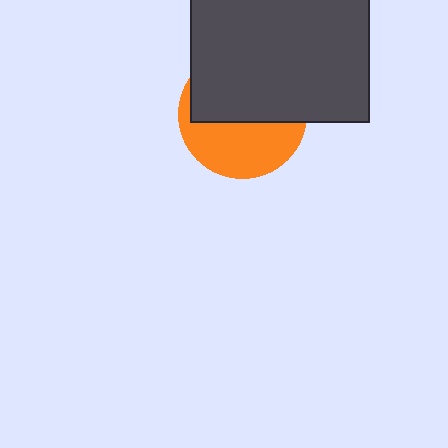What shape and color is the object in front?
The object in front is a dark gray square.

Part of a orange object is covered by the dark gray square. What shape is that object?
It is a circle.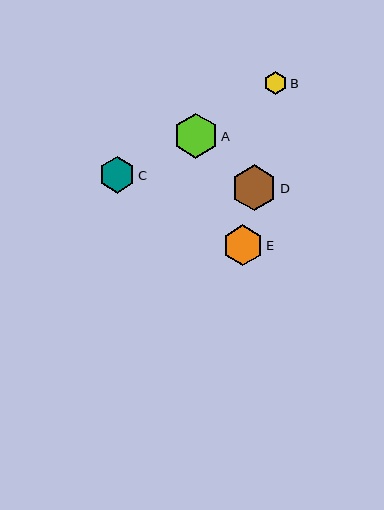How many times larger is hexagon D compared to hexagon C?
Hexagon D is approximately 1.3 times the size of hexagon C.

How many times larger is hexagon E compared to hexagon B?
Hexagon E is approximately 1.7 times the size of hexagon B.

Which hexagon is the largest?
Hexagon D is the largest with a size of approximately 46 pixels.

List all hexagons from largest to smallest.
From largest to smallest: D, A, E, C, B.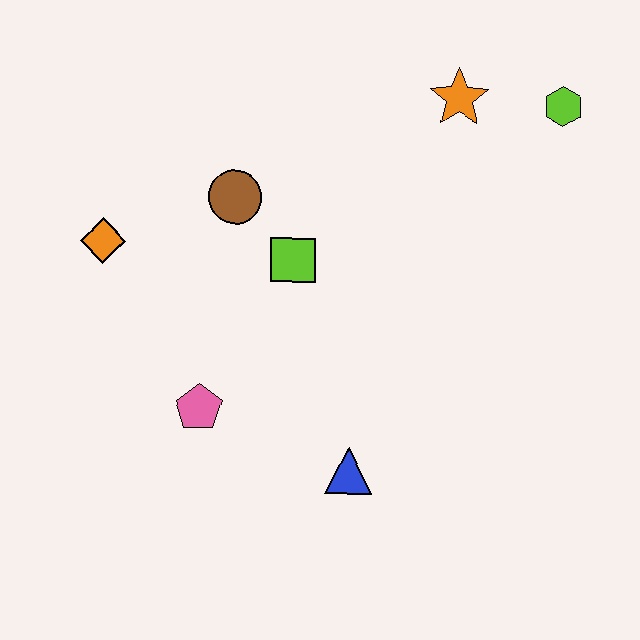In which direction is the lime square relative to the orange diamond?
The lime square is to the right of the orange diamond.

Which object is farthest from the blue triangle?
The lime hexagon is farthest from the blue triangle.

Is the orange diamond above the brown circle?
No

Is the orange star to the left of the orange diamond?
No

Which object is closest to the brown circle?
The lime square is closest to the brown circle.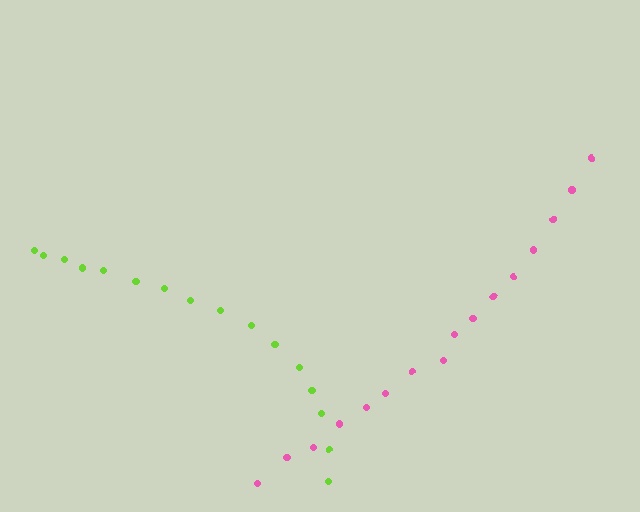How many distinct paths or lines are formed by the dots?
There are 2 distinct paths.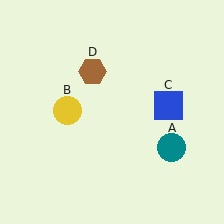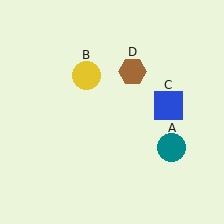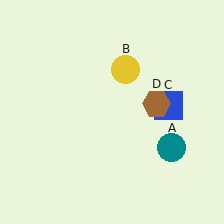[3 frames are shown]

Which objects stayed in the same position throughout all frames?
Teal circle (object A) and blue square (object C) remained stationary.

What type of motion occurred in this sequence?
The yellow circle (object B), brown hexagon (object D) rotated clockwise around the center of the scene.